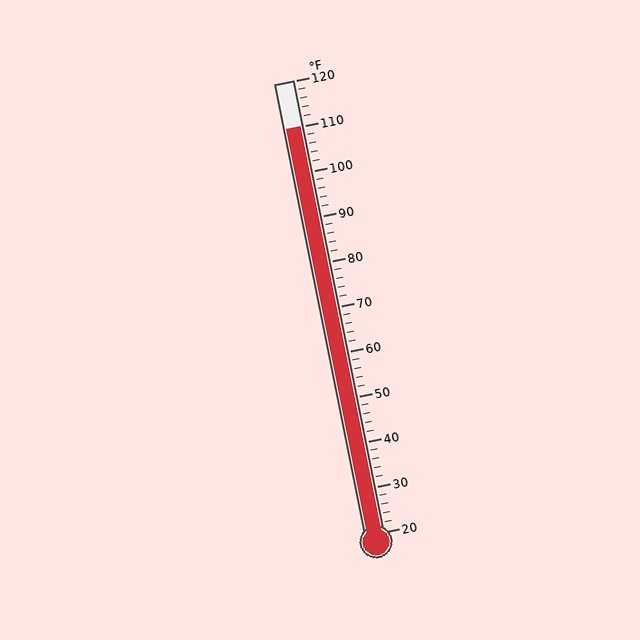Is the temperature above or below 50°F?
The temperature is above 50°F.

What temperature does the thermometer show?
The thermometer shows approximately 110°F.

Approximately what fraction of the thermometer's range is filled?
The thermometer is filled to approximately 90% of its range.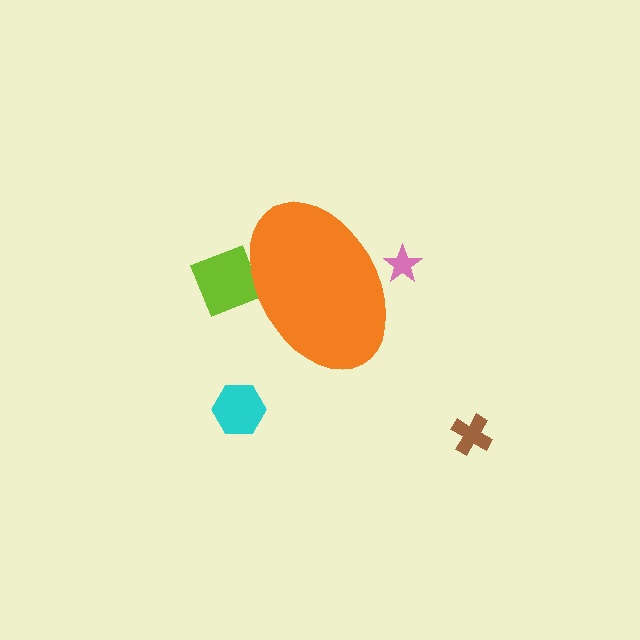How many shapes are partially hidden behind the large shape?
2 shapes are partially hidden.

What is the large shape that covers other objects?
An orange ellipse.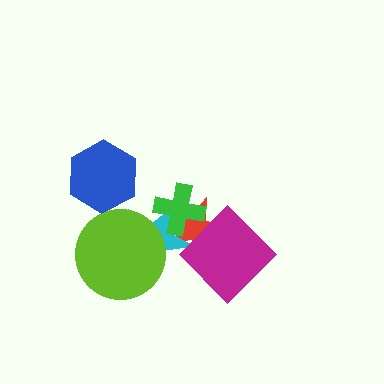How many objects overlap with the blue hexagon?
0 objects overlap with the blue hexagon.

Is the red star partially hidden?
Yes, it is partially covered by another shape.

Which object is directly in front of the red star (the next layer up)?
The cyan star is directly in front of the red star.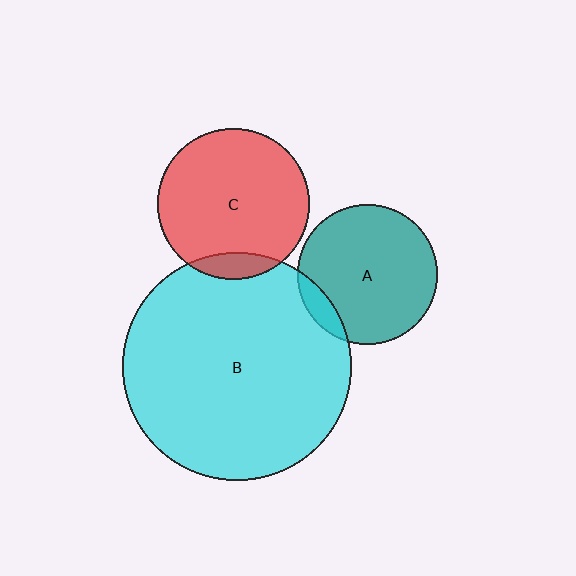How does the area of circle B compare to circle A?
Approximately 2.7 times.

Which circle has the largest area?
Circle B (cyan).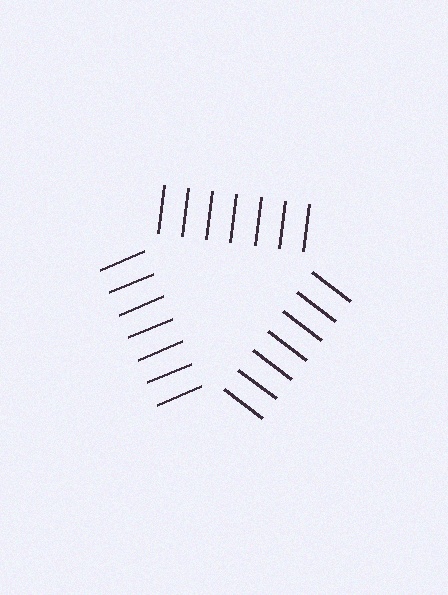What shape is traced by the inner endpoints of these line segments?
An illusory triangle — the line segments terminate on its edges but no continuous stroke is drawn.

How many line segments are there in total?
21 — 7 along each of the 3 edges.